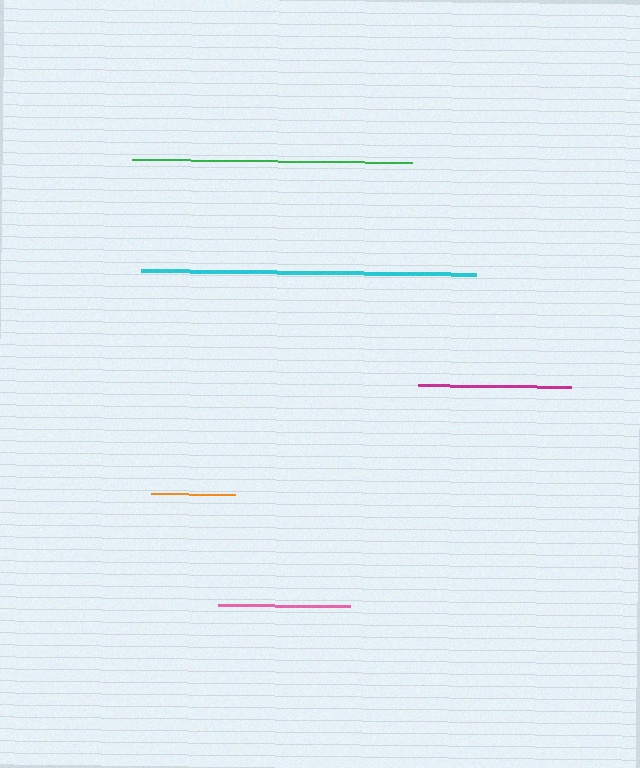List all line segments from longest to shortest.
From longest to shortest: cyan, green, magenta, pink, orange.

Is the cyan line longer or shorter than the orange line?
The cyan line is longer than the orange line.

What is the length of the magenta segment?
The magenta segment is approximately 153 pixels long.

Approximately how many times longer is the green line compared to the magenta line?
The green line is approximately 1.8 times the length of the magenta line.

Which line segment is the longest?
The cyan line is the longest at approximately 335 pixels.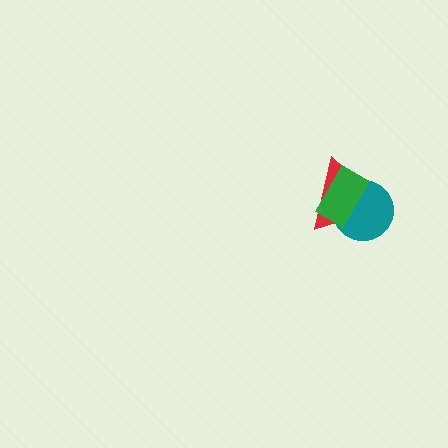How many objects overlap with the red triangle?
2 objects overlap with the red triangle.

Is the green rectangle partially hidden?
No, no other shape covers it.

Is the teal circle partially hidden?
Yes, it is partially covered by another shape.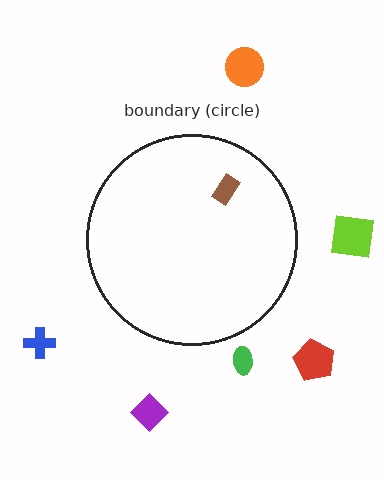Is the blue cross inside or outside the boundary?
Outside.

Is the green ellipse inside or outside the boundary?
Outside.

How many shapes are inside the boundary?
1 inside, 6 outside.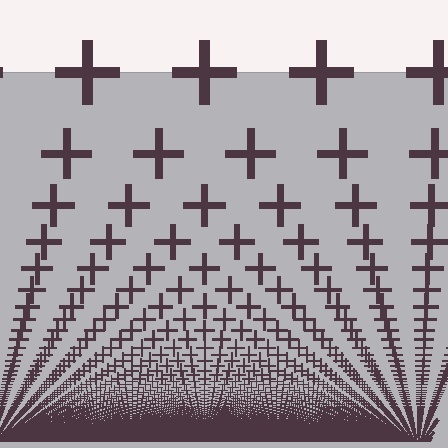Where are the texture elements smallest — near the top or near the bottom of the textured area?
Near the bottom.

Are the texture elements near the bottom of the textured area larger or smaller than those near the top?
Smaller. The gradient is inverted — elements near the bottom are smaller and denser.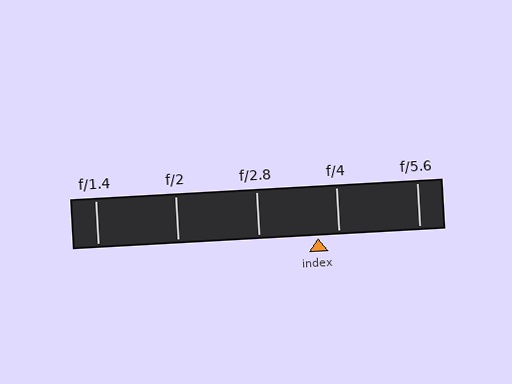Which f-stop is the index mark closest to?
The index mark is closest to f/4.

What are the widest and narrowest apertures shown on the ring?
The widest aperture shown is f/1.4 and the narrowest is f/5.6.